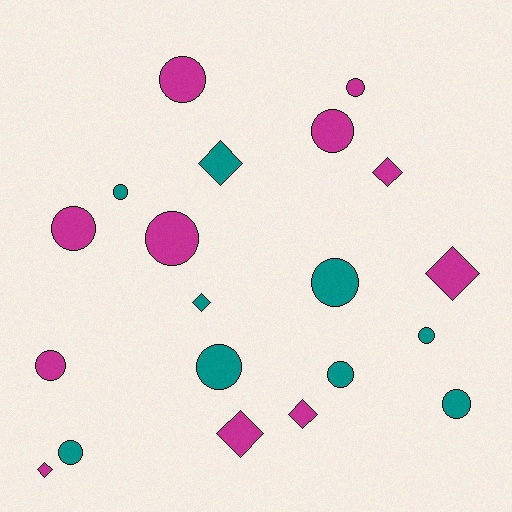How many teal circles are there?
There are 7 teal circles.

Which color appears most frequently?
Magenta, with 11 objects.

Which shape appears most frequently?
Circle, with 13 objects.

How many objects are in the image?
There are 20 objects.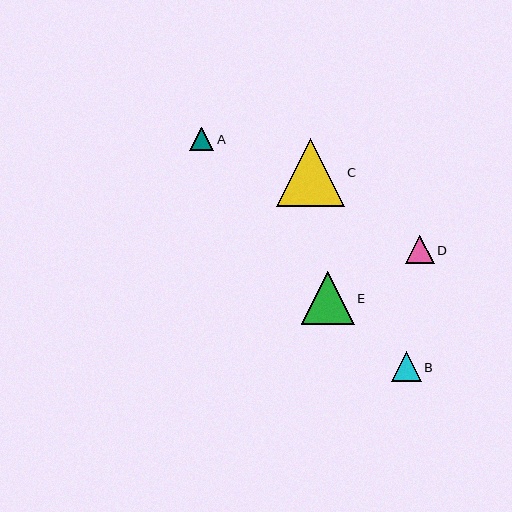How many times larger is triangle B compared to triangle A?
Triangle B is approximately 1.3 times the size of triangle A.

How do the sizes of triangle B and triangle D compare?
Triangle B and triangle D are approximately the same size.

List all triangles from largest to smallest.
From largest to smallest: C, E, B, D, A.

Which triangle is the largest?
Triangle C is the largest with a size of approximately 68 pixels.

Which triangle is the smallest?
Triangle A is the smallest with a size of approximately 24 pixels.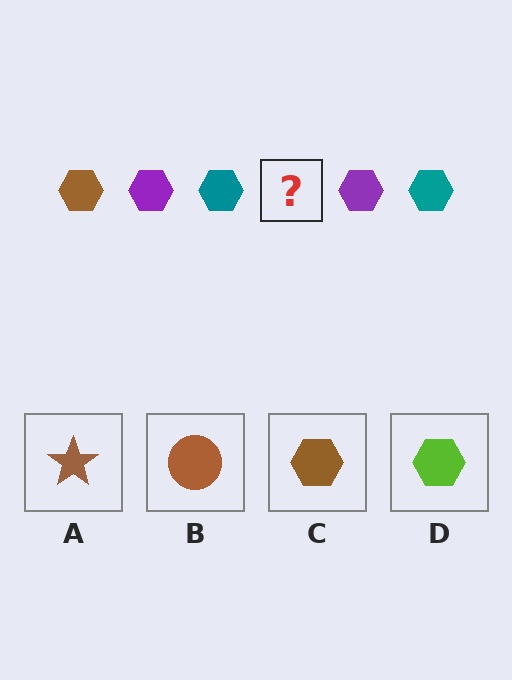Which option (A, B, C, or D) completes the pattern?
C.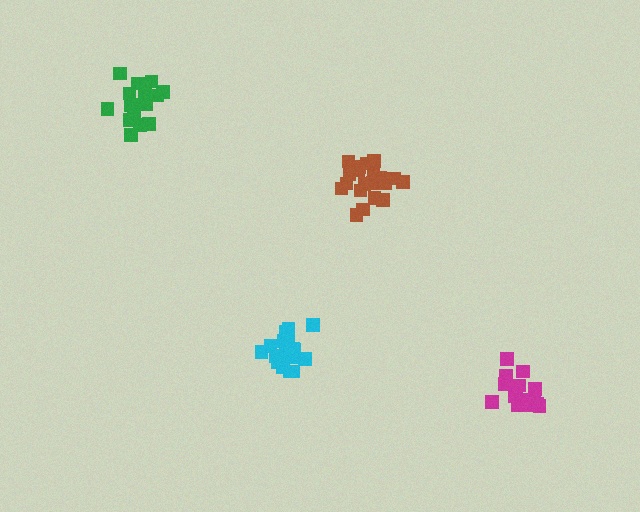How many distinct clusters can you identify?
There are 4 distinct clusters.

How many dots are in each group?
Group 1: 17 dots, Group 2: 20 dots, Group 3: 21 dots, Group 4: 18 dots (76 total).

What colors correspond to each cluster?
The clusters are colored: green, cyan, brown, magenta.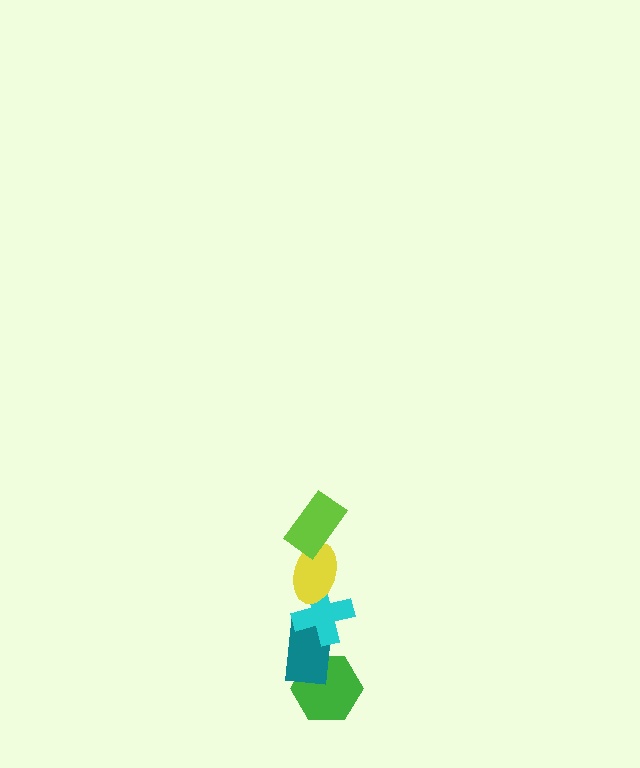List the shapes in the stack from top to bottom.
From top to bottom: the lime rectangle, the yellow ellipse, the cyan cross, the teal rectangle, the green hexagon.